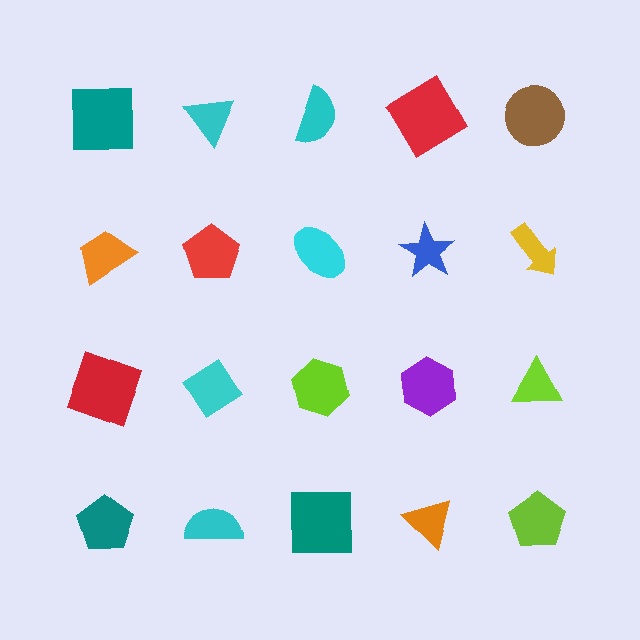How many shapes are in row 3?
5 shapes.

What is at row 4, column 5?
A lime pentagon.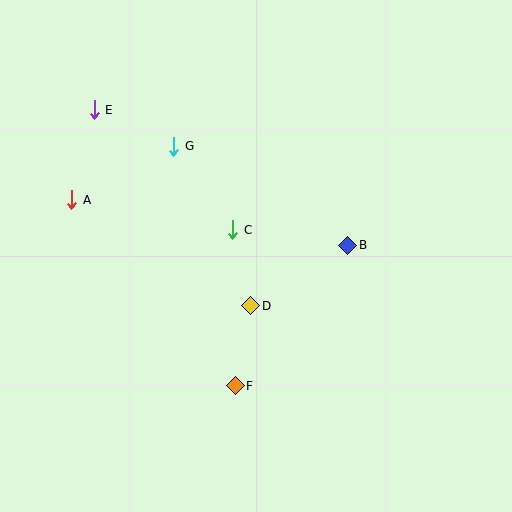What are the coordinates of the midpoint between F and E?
The midpoint between F and E is at (165, 248).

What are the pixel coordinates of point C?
Point C is at (233, 230).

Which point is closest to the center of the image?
Point C at (233, 230) is closest to the center.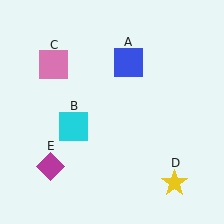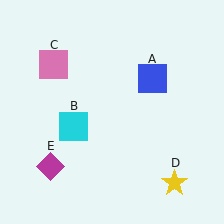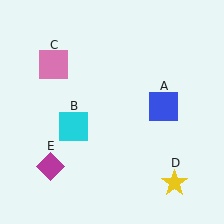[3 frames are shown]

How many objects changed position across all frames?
1 object changed position: blue square (object A).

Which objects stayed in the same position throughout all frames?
Cyan square (object B) and pink square (object C) and yellow star (object D) and magenta diamond (object E) remained stationary.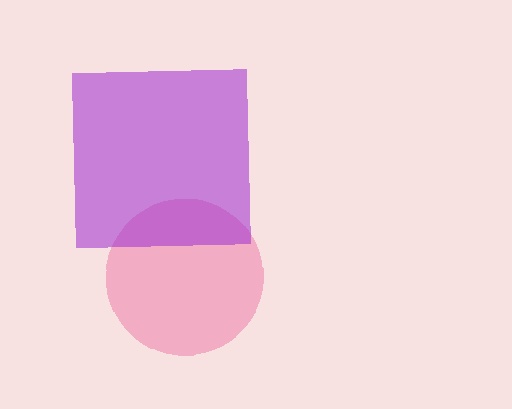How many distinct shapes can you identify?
There are 2 distinct shapes: a pink circle, a purple square.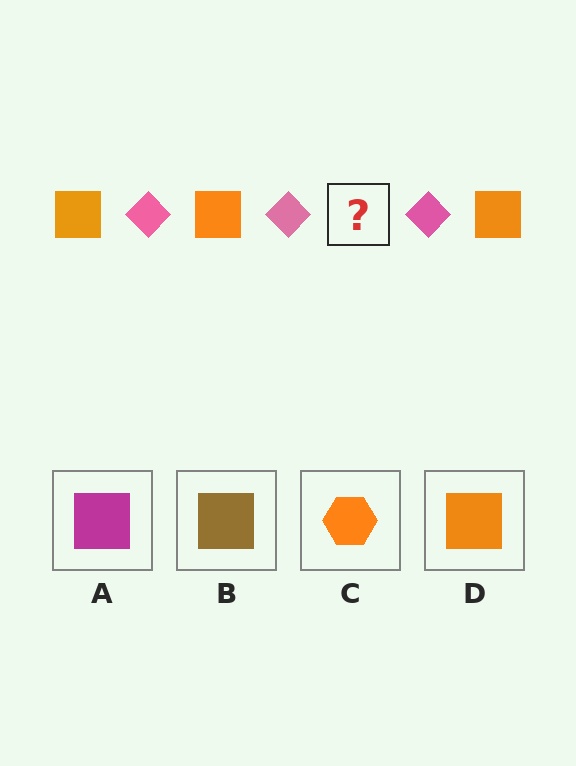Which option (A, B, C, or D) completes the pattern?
D.